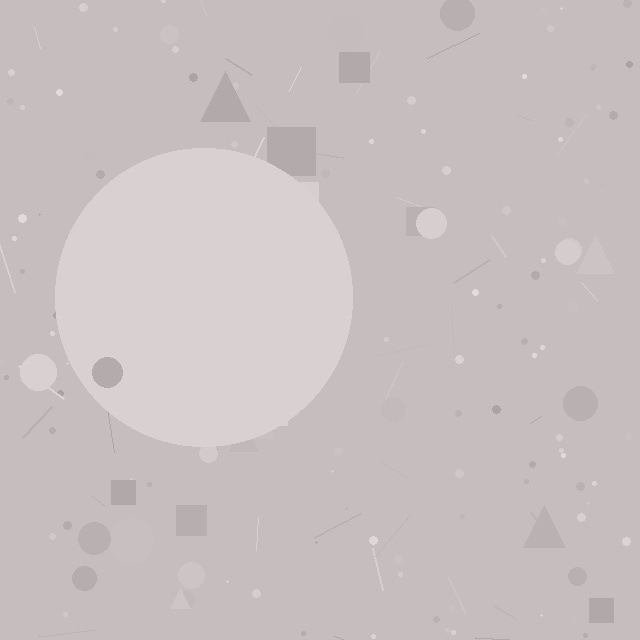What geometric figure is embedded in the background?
A circle is embedded in the background.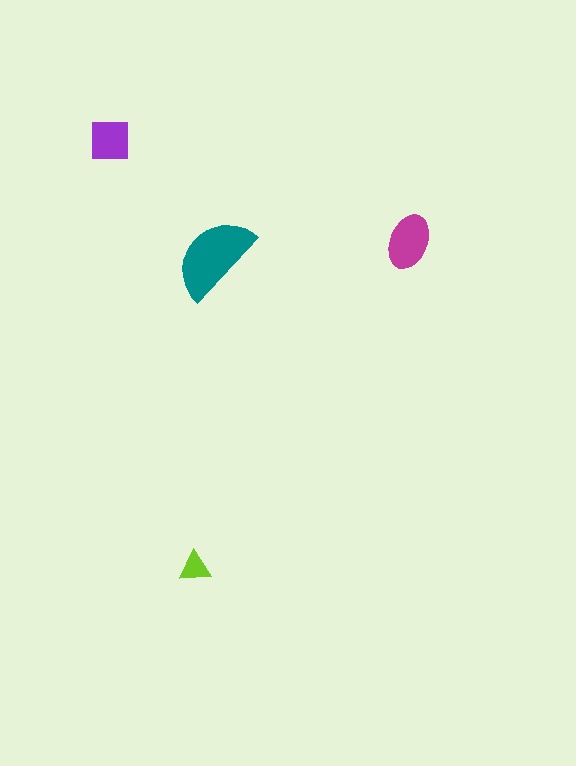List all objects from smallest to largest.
The lime triangle, the purple square, the magenta ellipse, the teal semicircle.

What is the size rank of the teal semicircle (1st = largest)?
1st.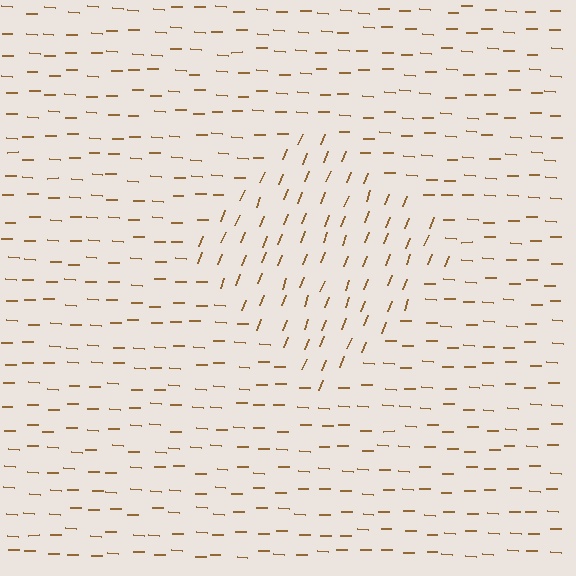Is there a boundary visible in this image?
Yes, there is a texture boundary formed by a change in line orientation.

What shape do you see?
I see a diamond.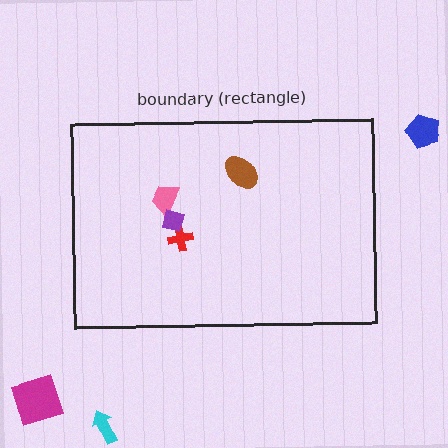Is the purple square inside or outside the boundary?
Inside.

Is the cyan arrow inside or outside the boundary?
Outside.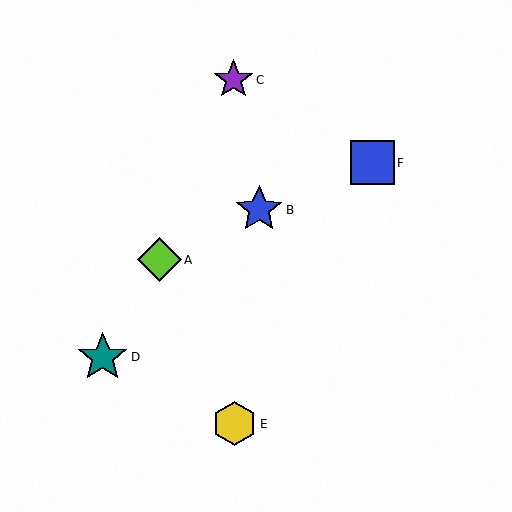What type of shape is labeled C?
Shape C is a purple star.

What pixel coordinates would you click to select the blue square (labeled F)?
Click at (372, 163) to select the blue square F.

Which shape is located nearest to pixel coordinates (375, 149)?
The blue square (labeled F) at (372, 163) is nearest to that location.